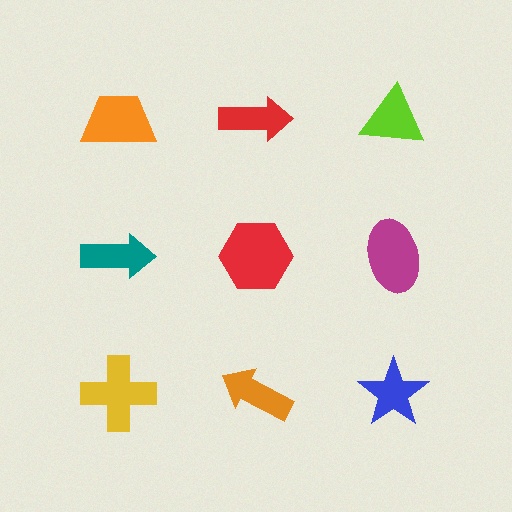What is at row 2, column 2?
A red hexagon.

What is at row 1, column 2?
A red arrow.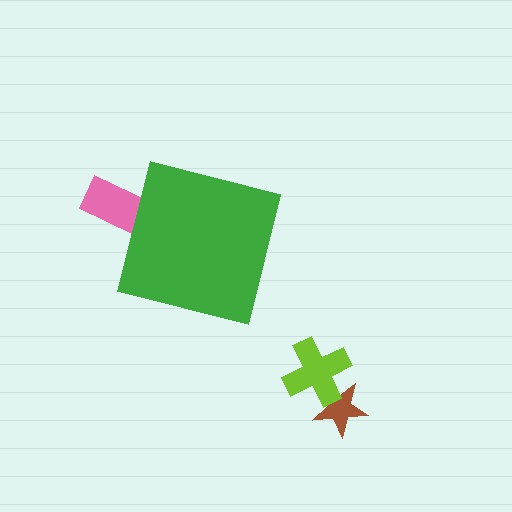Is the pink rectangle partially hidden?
Yes, the pink rectangle is partially hidden behind the green square.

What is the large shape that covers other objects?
A green square.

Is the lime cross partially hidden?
No, the lime cross is fully visible.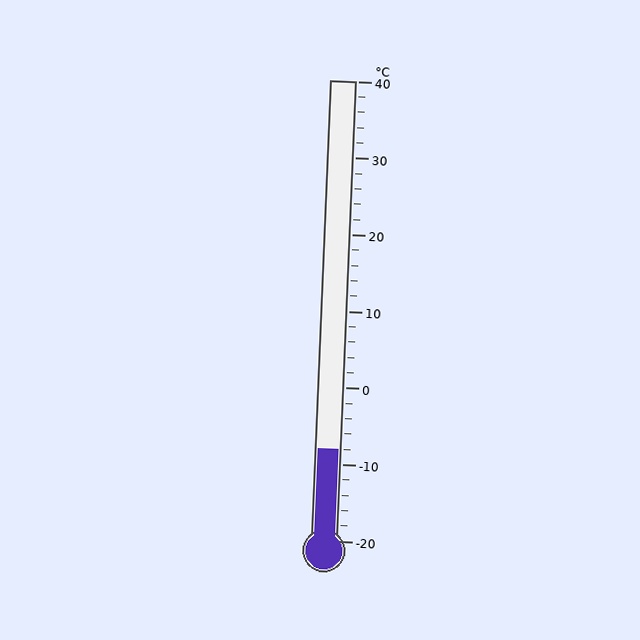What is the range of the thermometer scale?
The thermometer scale ranges from -20°C to 40°C.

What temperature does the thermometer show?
The thermometer shows approximately -8°C.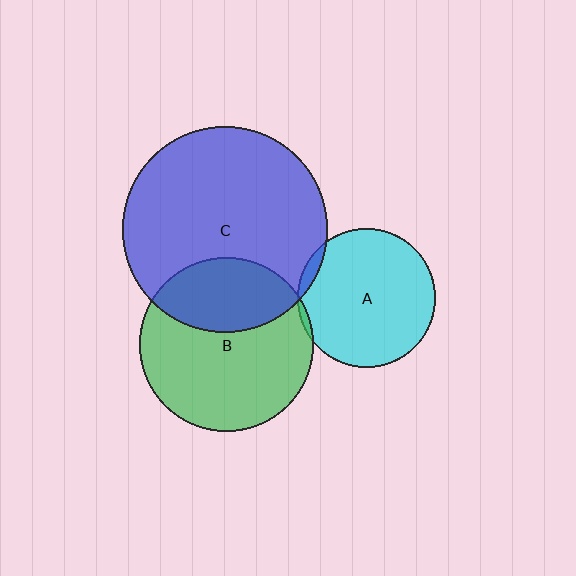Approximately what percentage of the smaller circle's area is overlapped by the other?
Approximately 5%.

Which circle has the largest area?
Circle C (blue).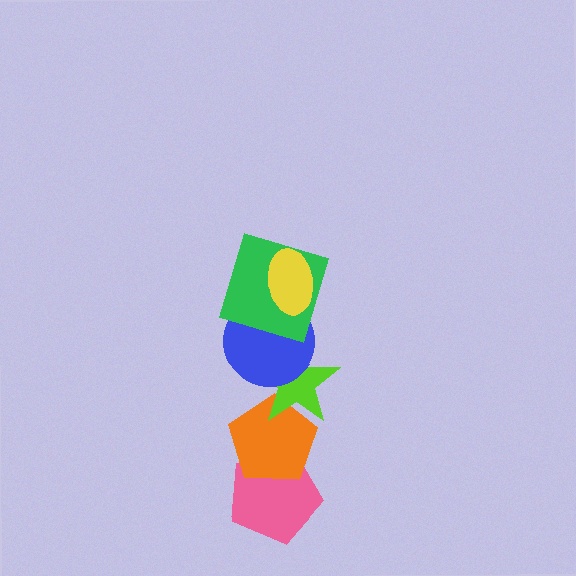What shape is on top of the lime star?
The blue circle is on top of the lime star.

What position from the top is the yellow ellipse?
The yellow ellipse is 1st from the top.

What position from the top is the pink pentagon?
The pink pentagon is 6th from the top.